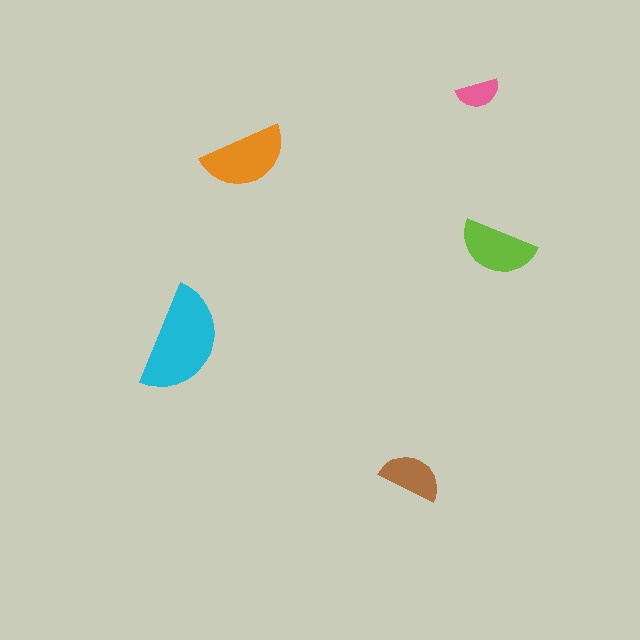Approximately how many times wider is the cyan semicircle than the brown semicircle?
About 1.5 times wider.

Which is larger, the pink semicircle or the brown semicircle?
The brown one.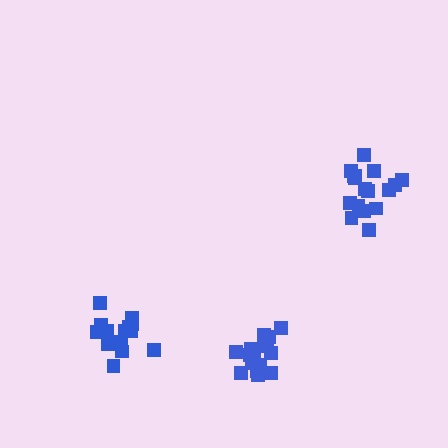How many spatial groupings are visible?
There are 3 spatial groupings.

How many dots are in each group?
Group 1: 14 dots, Group 2: 17 dots, Group 3: 17 dots (48 total).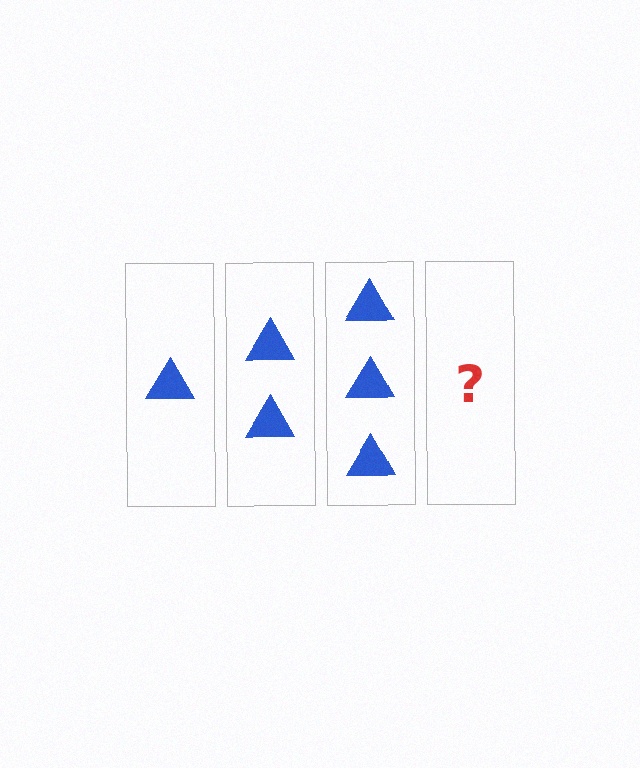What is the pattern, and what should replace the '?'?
The pattern is that each step adds one more triangle. The '?' should be 4 triangles.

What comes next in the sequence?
The next element should be 4 triangles.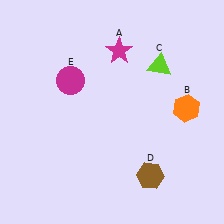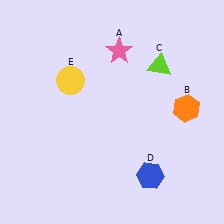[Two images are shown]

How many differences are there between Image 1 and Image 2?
There are 3 differences between the two images.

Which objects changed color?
A changed from magenta to pink. D changed from brown to blue. E changed from magenta to yellow.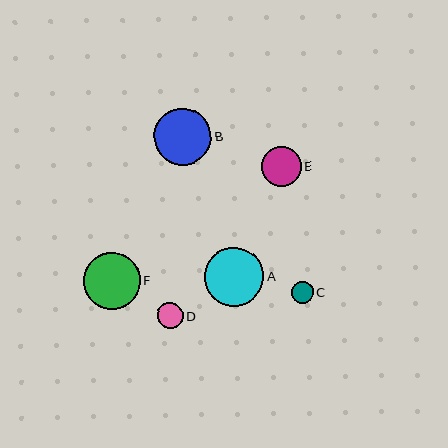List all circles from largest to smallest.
From largest to smallest: A, F, B, E, D, C.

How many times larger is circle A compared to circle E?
Circle A is approximately 1.5 times the size of circle E.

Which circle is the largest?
Circle A is the largest with a size of approximately 59 pixels.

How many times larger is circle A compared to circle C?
Circle A is approximately 2.7 times the size of circle C.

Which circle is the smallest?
Circle C is the smallest with a size of approximately 22 pixels.